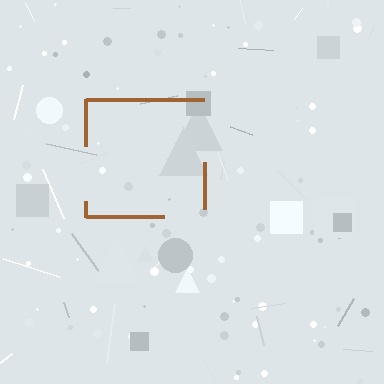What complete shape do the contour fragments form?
The contour fragments form a square.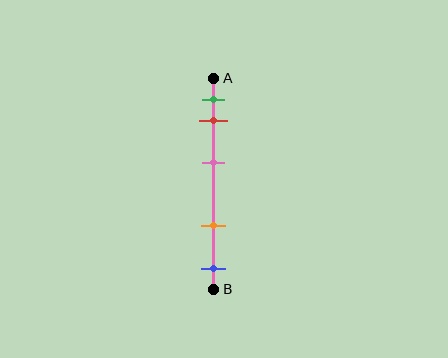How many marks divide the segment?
There are 5 marks dividing the segment.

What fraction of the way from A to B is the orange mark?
The orange mark is approximately 70% (0.7) of the way from A to B.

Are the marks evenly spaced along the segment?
No, the marks are not evenly spaced.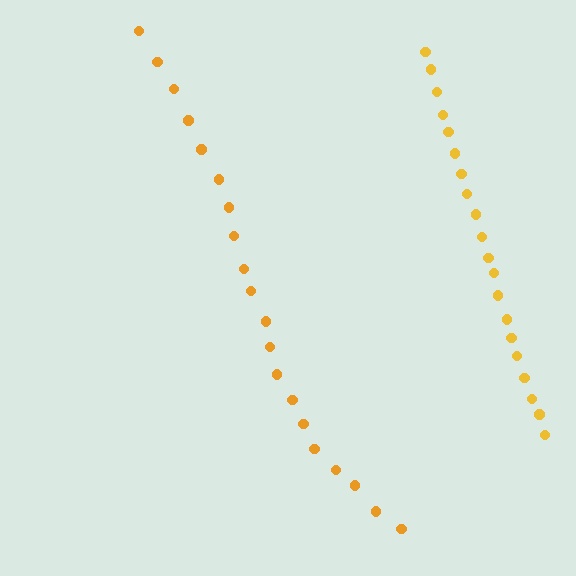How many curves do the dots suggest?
There are 2 distinct paths.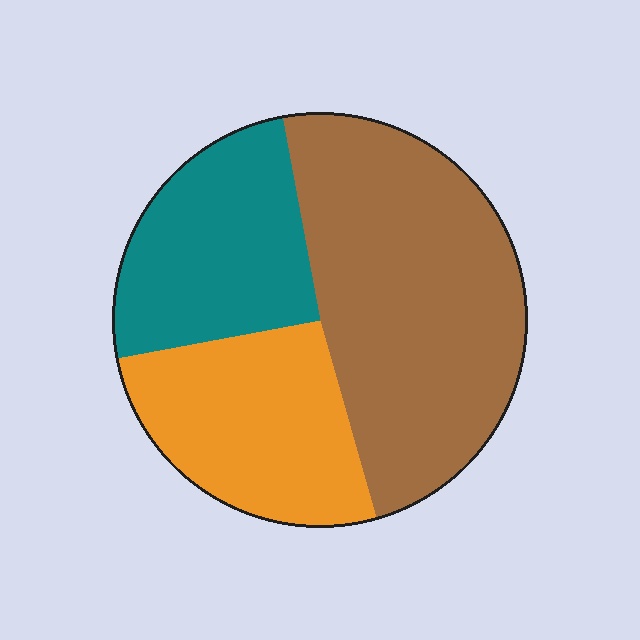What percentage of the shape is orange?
Orange covers roughly 25% of the shape.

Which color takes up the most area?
Brown, at roughly 50%.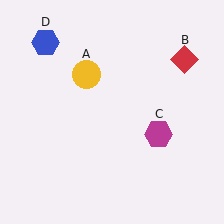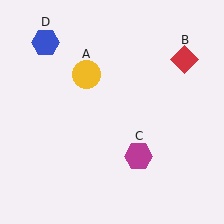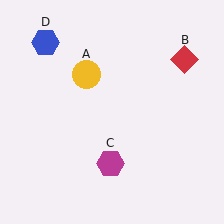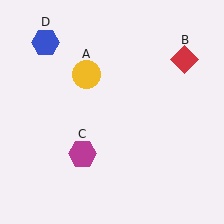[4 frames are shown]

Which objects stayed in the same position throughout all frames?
Yellow circle (object A) and red diamond (object B) and blue hexagon (object D) remained stationary.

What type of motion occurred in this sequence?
The magenta hexagon (object C) rotated clockwise around the center of the scene.